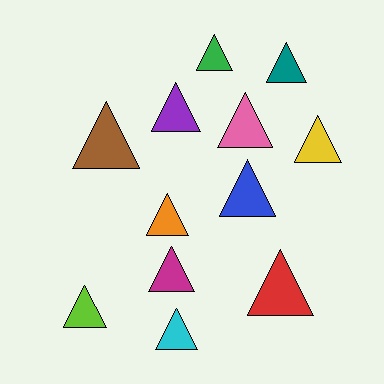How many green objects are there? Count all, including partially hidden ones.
There is 1 green object.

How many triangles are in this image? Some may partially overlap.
There are 12 triangles.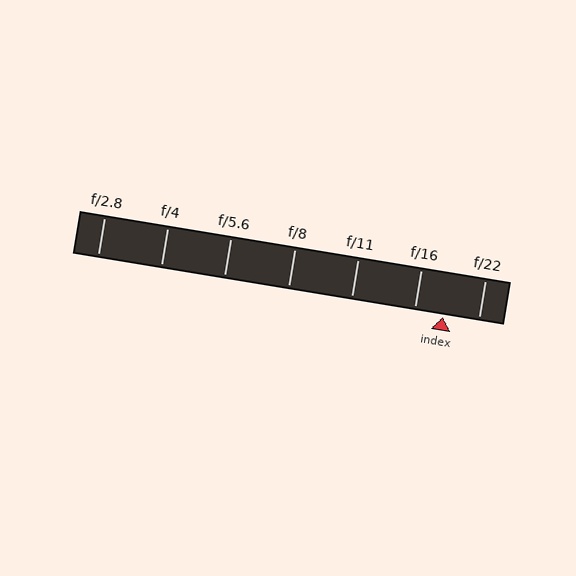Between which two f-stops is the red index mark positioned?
The index mark is between f/16 and f/22.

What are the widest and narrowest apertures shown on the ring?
The widest aperture shown is f/2.8 and the narrowest is f/22.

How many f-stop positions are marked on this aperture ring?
There are 7 f-stop positions marked.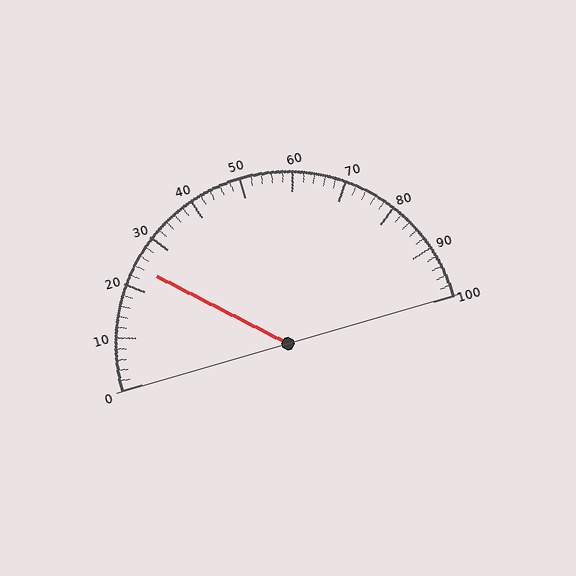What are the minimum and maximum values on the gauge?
The gauge ranges from 0 to 100.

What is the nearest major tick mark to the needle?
The nearest major tick mark is 20.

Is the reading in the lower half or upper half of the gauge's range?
The reading is in the lower half of the range (0 to 100).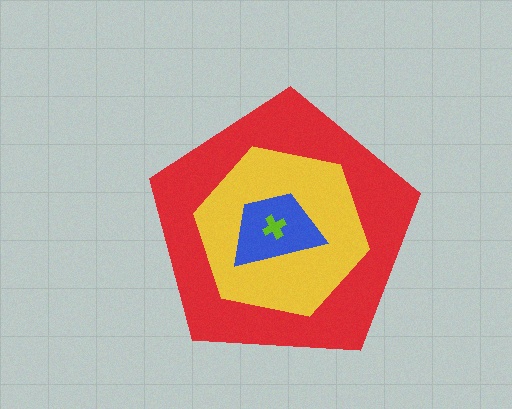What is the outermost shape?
The red pentagon.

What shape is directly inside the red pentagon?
The yellow hexagon.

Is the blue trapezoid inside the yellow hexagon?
Yes.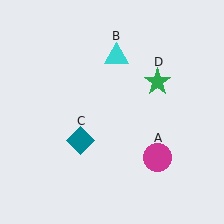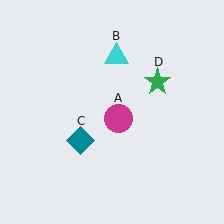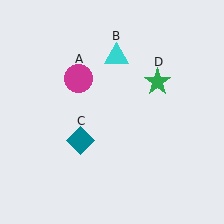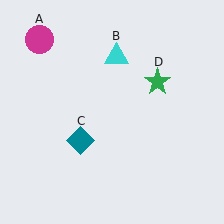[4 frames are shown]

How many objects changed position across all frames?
1 object changed position: magenta circle (object A).